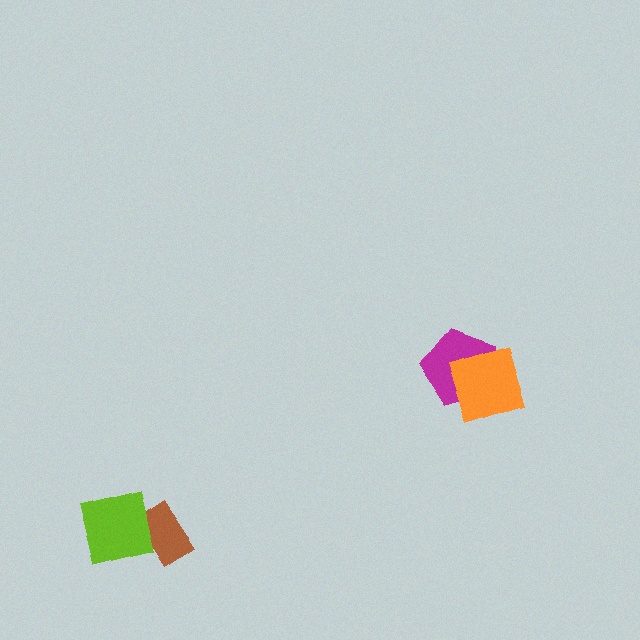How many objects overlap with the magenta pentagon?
1 object overlaps with the magenta pentagon.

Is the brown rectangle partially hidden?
Yes, it is partially covered by another shape.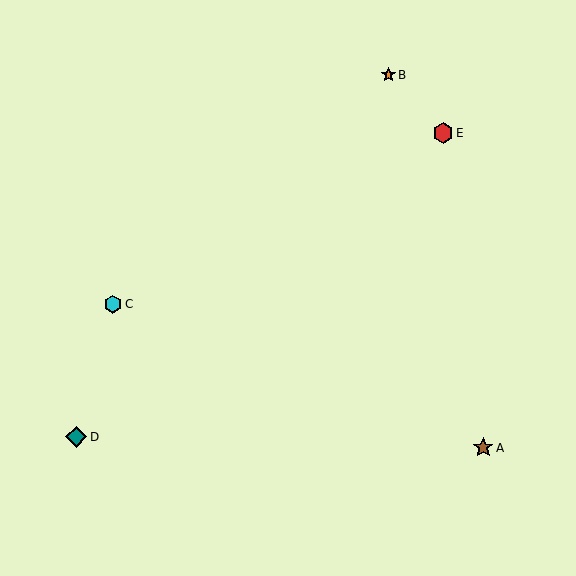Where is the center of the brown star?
The center of the brown star is at (483, 448).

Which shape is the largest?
The teal diamond (labeled D) is the largest.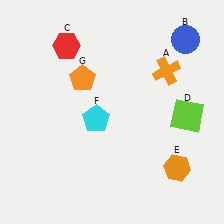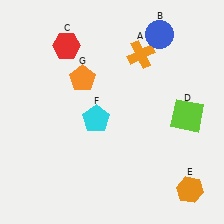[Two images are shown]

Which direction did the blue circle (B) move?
The blue circle (B) moved left.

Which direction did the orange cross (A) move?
The orange cross (A) moved left.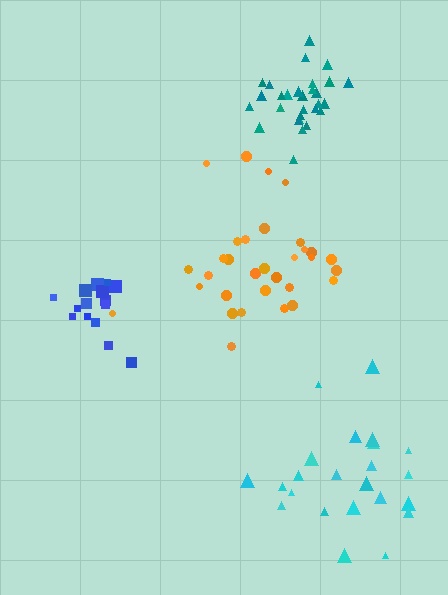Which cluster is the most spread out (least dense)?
Cyan.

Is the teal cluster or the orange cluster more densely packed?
Teal.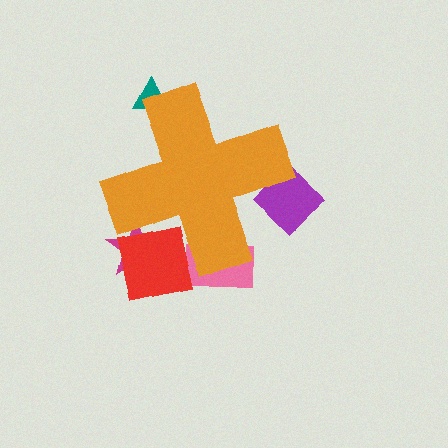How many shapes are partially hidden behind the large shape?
5 shapes are partially hidden.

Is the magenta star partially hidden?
Yes, the magenta star is partially hidden behind the orange cross.